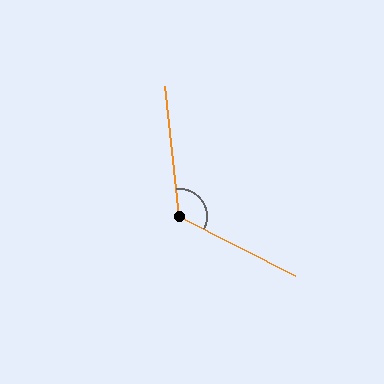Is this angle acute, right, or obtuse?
It is obtuse.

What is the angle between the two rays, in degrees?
Approximately 123 degrees.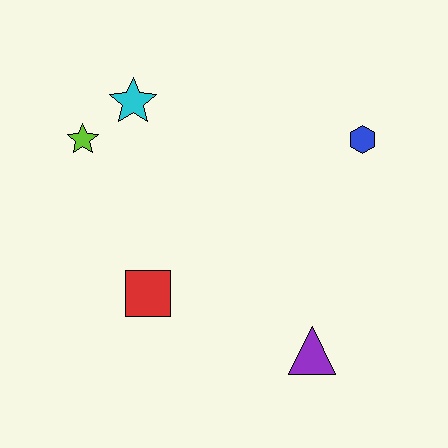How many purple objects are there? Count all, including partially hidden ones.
There is 1 purple object.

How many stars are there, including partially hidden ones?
There are 2 stars.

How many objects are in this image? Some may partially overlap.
There are 5 objects.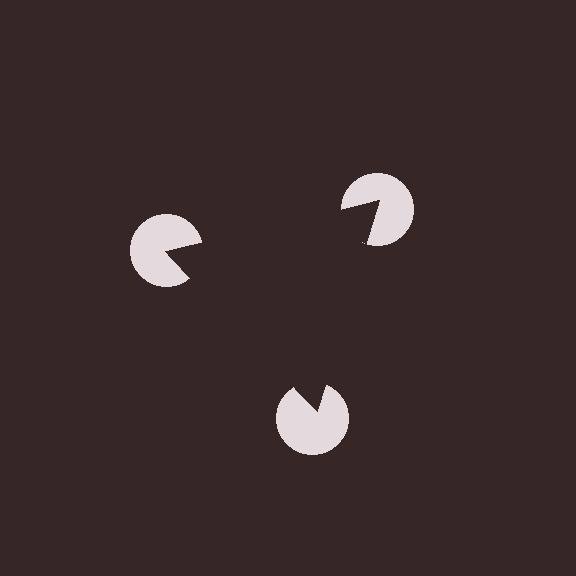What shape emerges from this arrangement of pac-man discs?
An illusory triangle — its edges are inferred from the aligned wedge cuts in the pac-man discs, not physically drawn.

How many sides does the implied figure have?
3 sides.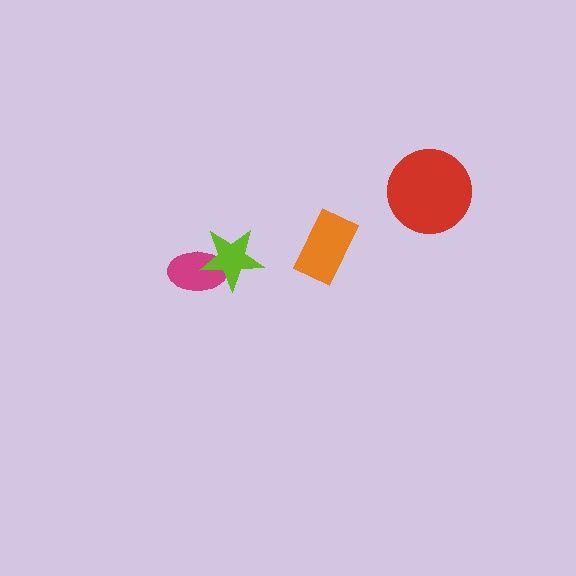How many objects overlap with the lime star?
1 object overlaps with the lime star.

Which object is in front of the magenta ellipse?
The lime star is in front of the magenta ellipse.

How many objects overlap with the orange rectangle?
0 objects overlap with the orange rectangle.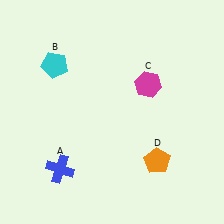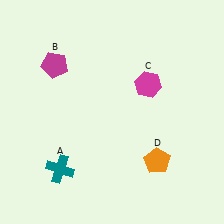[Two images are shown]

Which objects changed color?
A changed from blue to teal. B changed from cyan to magenta.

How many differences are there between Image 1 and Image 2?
There are 2 differences between the two images.